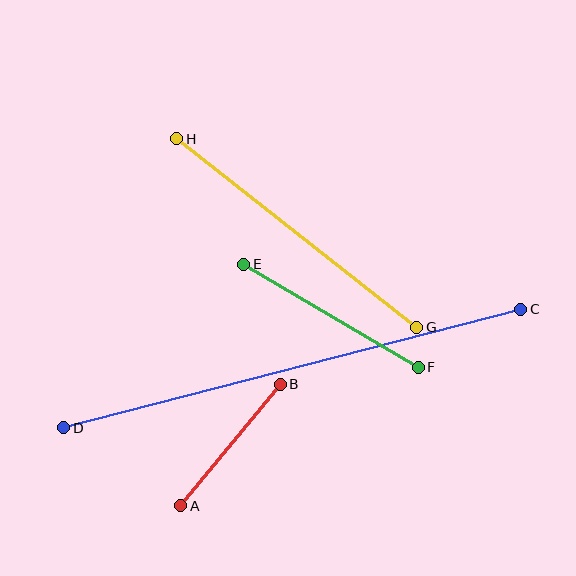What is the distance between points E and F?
The distance is approximately 203 pixels.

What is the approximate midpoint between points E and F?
The midpoint is at approximately (331, 316) pixels.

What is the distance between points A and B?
The distance is approximately 157 pixels.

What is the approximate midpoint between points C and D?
The midpoint is at approximately (292, 368) pixels.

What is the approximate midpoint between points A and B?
The midpoint is at approximately (231, 445) pixels.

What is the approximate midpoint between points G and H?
The midpoint is at approximately (297, 233) pixels.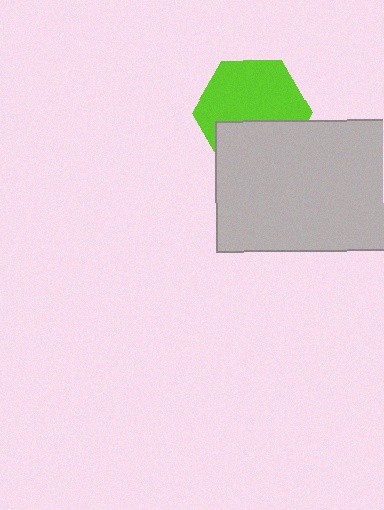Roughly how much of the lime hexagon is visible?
About half of it is visible (roughly 63%).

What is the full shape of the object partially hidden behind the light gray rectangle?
The partially hidden object is a lime hexagon.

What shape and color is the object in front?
The object in front is a light gray rectangle.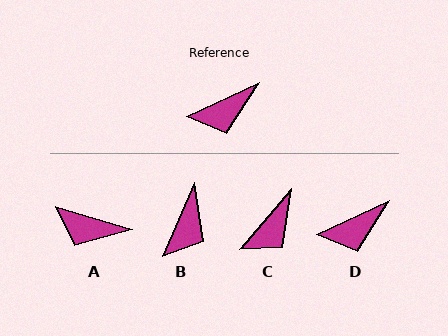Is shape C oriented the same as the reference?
No, it is off by about 24 degrees.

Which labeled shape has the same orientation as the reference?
D.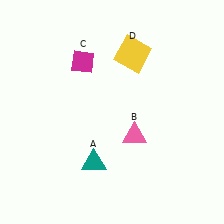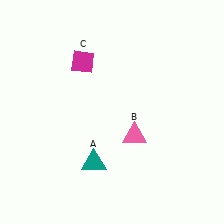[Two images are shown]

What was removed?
The yellow square (D) was removed in Image 2.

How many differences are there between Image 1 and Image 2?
There is 1 difference between the two images.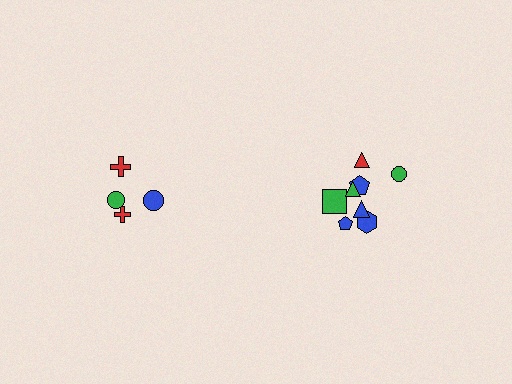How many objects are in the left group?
There are 4 objects.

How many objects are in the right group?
There are 8 objects.